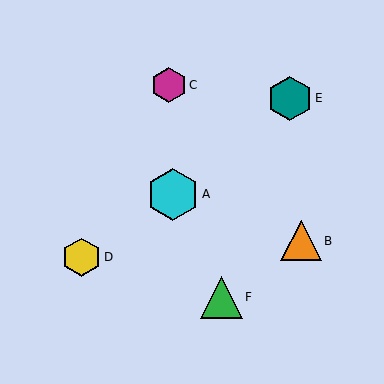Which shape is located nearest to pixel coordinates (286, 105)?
The teal hexagon (labeled E) at (290, 98) is nearest to that location.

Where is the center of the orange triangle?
The center of the orange triangle is at (301, 241).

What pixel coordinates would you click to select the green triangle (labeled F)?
Click at (221, 297) to select the green triangle F.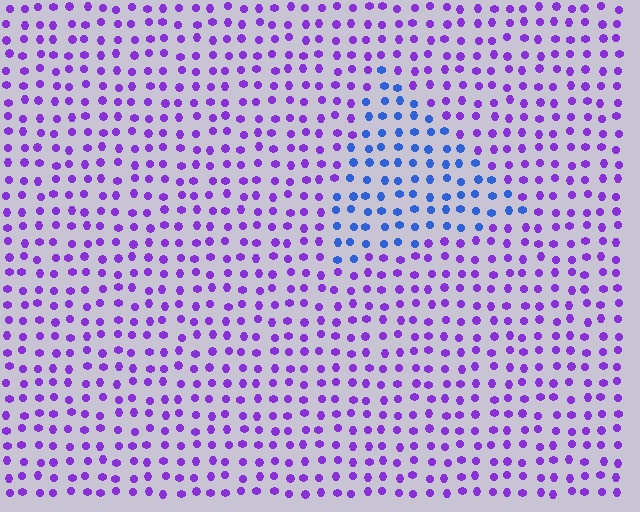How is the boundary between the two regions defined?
The boundary is defined purely by a slight shift in hue (about 50 degrees). Spacing, size, and orientation are identical on both sides.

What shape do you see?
I see a triangle.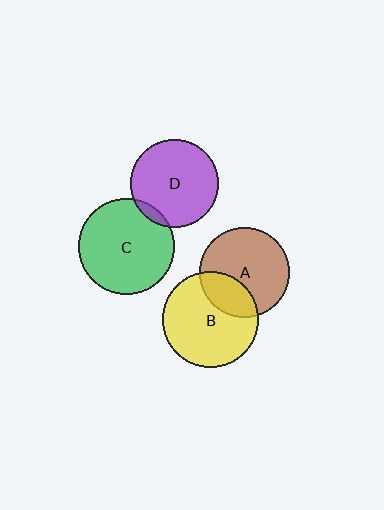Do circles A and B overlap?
Yes.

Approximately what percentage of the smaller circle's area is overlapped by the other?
Approximately 30%.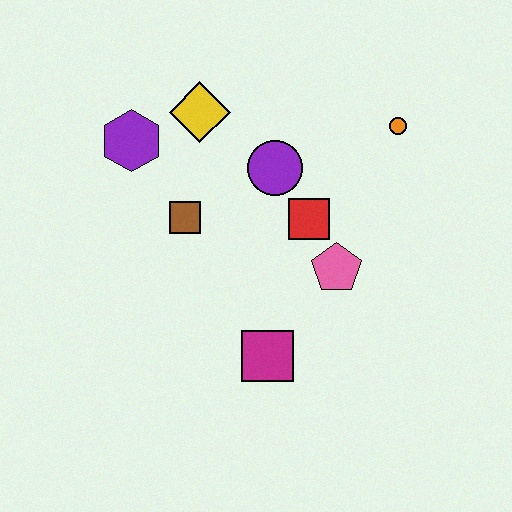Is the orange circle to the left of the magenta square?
No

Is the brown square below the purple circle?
Yes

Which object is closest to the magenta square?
The pink pentagon is closest to the magenta square.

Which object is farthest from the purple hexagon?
The orange circle is farthest from the purple hexagon.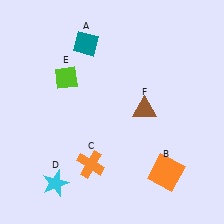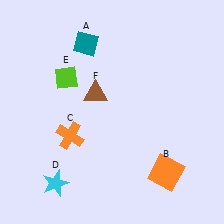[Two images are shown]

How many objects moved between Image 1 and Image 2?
2 objects moved between the two images.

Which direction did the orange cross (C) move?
The orange cross (C) moved up.